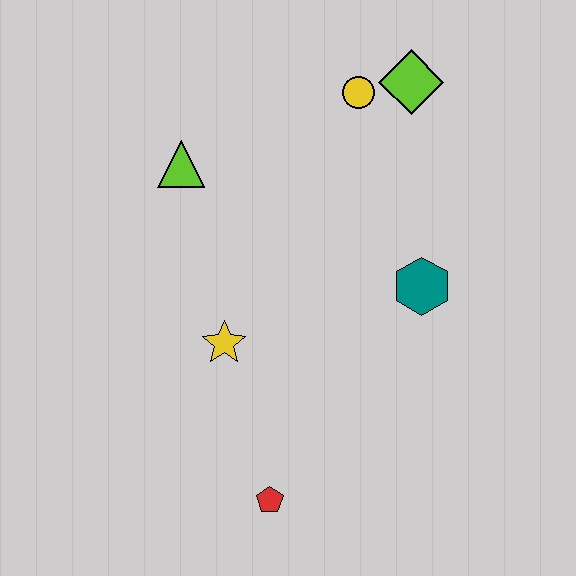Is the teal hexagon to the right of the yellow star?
Yes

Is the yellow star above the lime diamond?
No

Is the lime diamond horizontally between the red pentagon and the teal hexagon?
Yes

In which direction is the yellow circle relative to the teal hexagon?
The yellow circle is above the teal hexagon.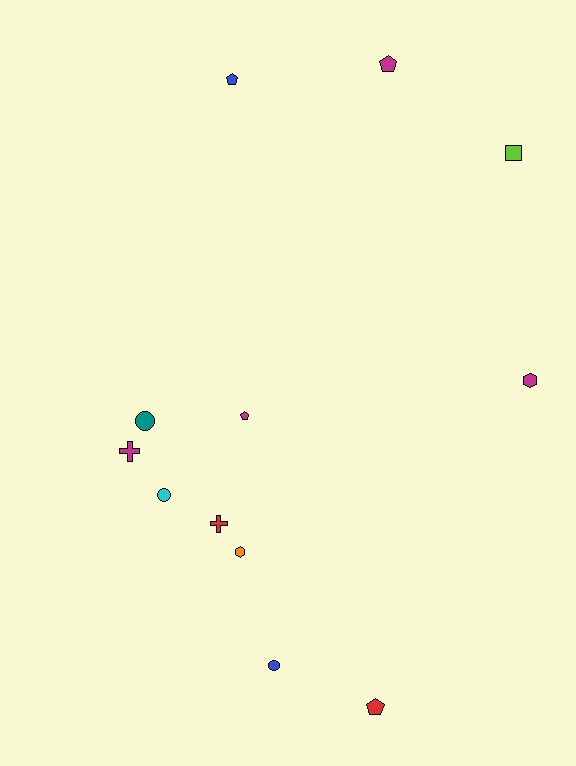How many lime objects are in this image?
There is 1 lime object.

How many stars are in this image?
There are no stars.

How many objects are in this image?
There are 12 objects.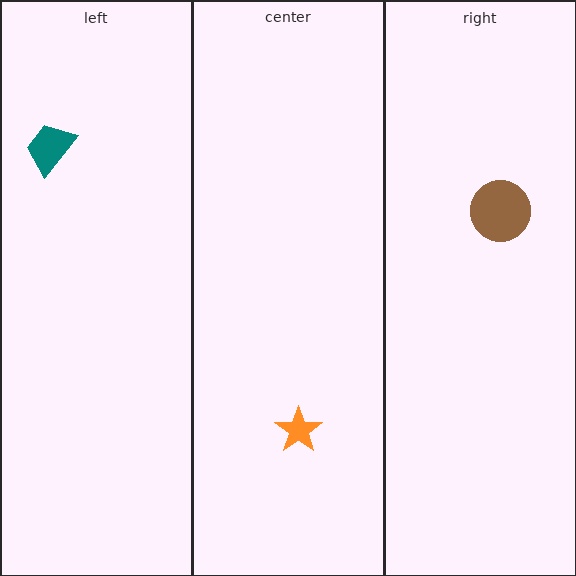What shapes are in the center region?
The orange star.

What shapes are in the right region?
The brown circle.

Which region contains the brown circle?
The right region.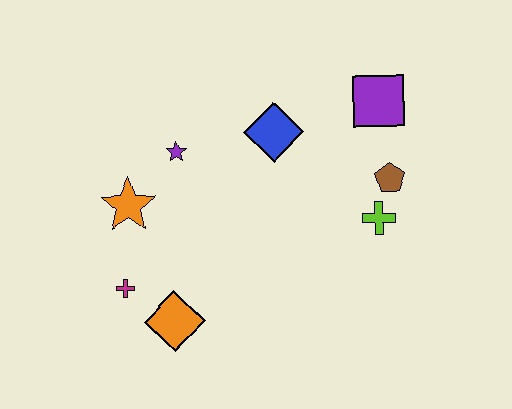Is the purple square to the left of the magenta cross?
No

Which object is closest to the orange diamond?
The magenta cross is closest to the orange diamond.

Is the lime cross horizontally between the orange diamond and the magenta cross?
No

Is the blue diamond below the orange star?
No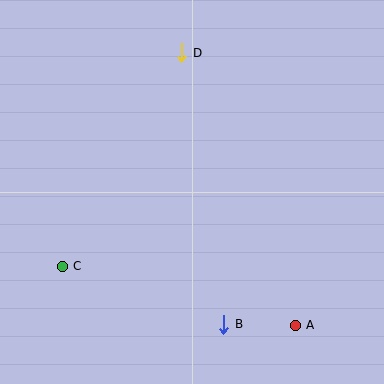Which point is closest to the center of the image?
Point B at (224, 324) is closest to the center.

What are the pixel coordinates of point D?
Point D is at (182, 53).